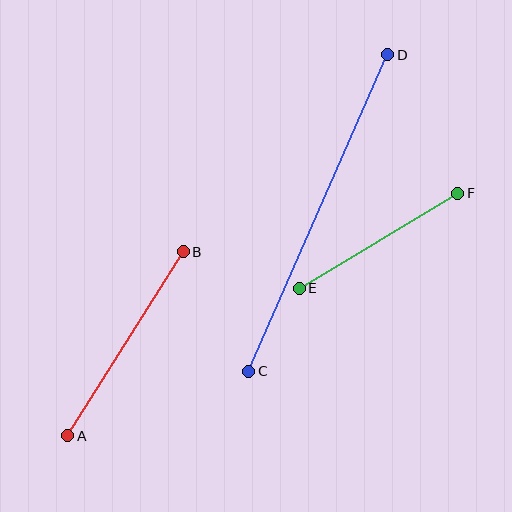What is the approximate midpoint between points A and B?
The midpoint is at approximately (126, 344) pixels.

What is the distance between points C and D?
The distance is approximately 345 pixels.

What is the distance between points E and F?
The distance is approximately 184 pixels.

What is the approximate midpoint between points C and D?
The midpoint is at approximately (318, 213) pixels.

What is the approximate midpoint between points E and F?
The midpoint is at approximately (378, 241) pixels.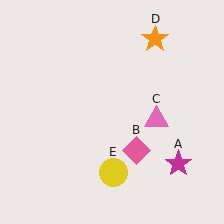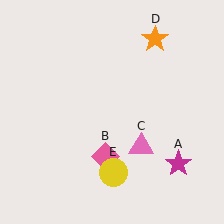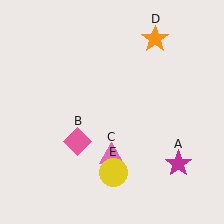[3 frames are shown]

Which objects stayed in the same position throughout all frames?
Magenta star (object A) and orange star (object D) and yellow circle (object E) remained stationary.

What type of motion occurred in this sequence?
The pink diamond (object B), pink triangle (object C) rotated clockwise around the center of the scene.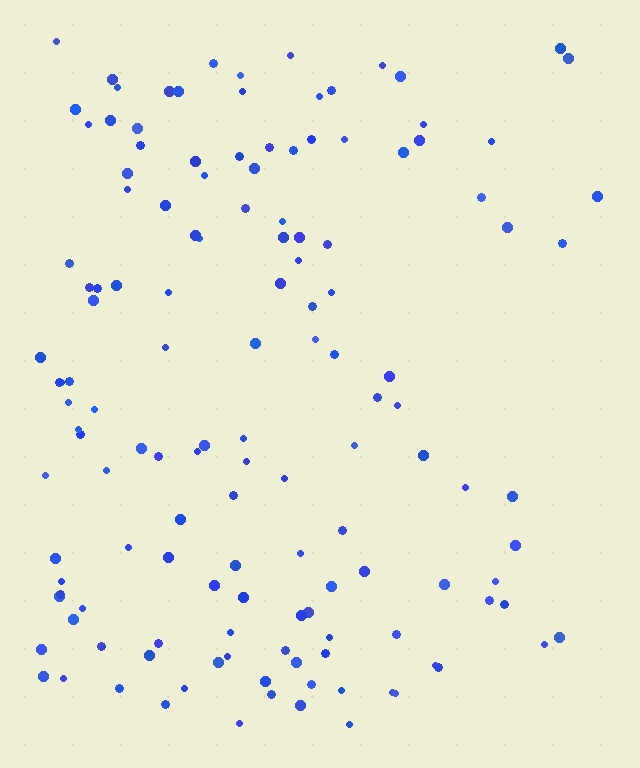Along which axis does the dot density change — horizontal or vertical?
Horizontal.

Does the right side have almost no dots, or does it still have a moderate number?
Still a moderate number, just noticeably fewer than the left.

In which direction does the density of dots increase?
From right to left, with the left side densest.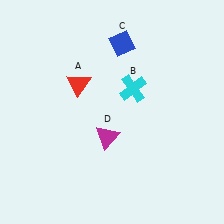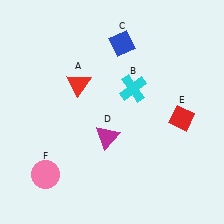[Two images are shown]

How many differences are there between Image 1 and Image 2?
There are 2 differences between the two images.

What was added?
A red diamond (E), a pink circle (F) were added in Image 2.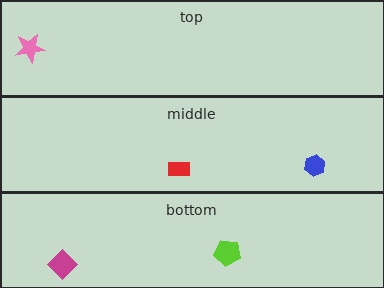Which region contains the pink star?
The top region.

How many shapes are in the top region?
1.